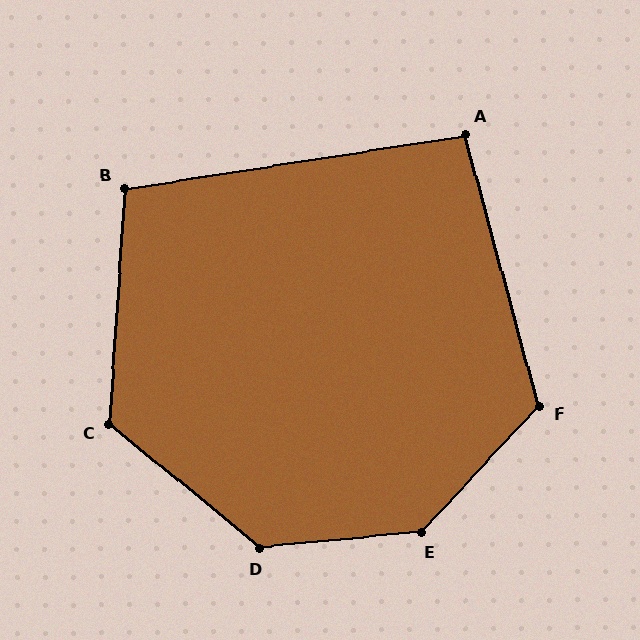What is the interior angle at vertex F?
Approximately 122 degrees (obtuse).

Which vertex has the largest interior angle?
E, at approximately 138 degrees.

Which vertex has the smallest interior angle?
A, at approximately 96 degrees.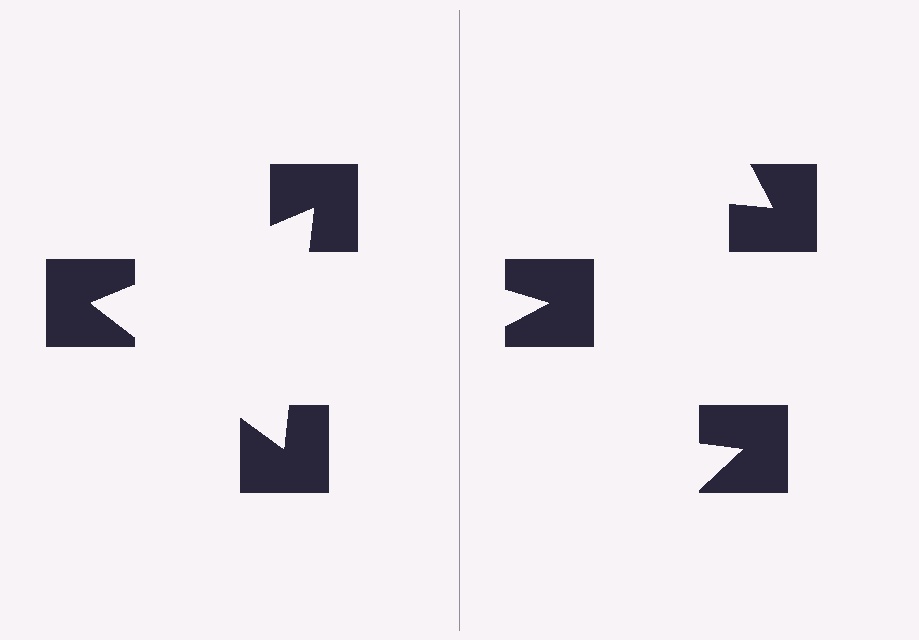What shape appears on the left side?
An illusory triangle.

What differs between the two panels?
The notched squares are positioned identically on both sides; only the wedge orientations differ. On the left they align to a triangle; on the right they are misaligned.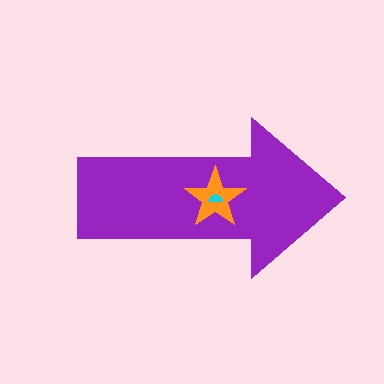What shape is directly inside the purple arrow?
The orange star.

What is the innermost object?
The cyan semicircle.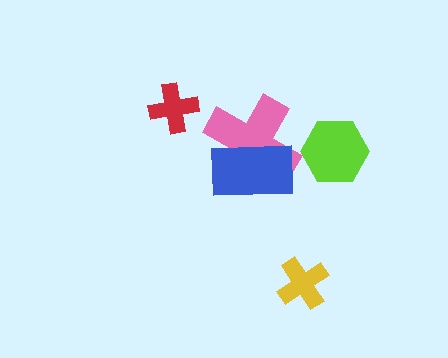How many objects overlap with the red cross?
0 objects overlap with the red cross.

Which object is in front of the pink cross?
The blue rectangle is in front of the pink cross.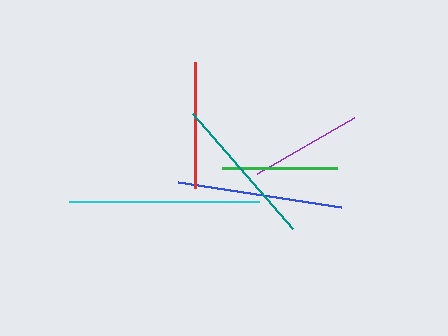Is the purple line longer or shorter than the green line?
The green line is longer than the purple line.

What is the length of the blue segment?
The blue segment is approximately 165 pixels long.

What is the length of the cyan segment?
The cyan segment is approximately 190 pixels long.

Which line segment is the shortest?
The purple line is the shortest at approximately 112 pixels.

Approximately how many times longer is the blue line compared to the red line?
The blue line is approximately 1.3 times the length of the red line.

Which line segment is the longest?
The cyan line is the longest at approximately 190 pixels.